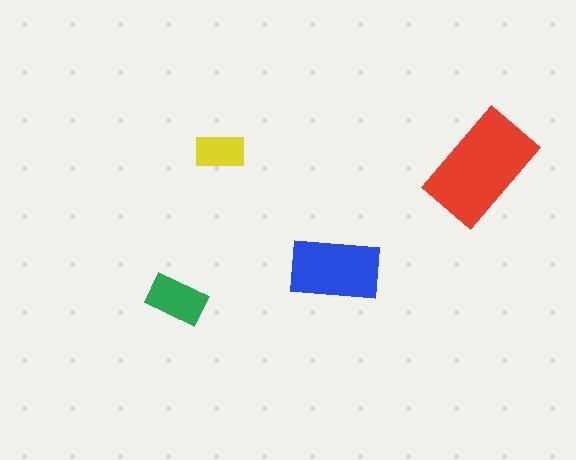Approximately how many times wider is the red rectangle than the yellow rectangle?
About 2.5 times wider.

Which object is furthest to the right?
The red rectangle is rightmost.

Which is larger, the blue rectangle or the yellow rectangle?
The blue one.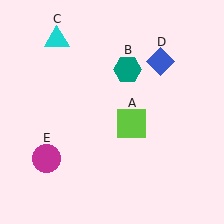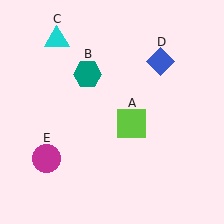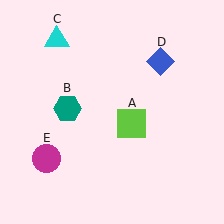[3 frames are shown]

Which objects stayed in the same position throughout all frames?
Lime square (object A) and cyan triangle (object C) and blue diamond (object D) and magenta circle (object E) remained stationary.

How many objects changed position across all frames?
1 object changed position: teal hexagon (object B).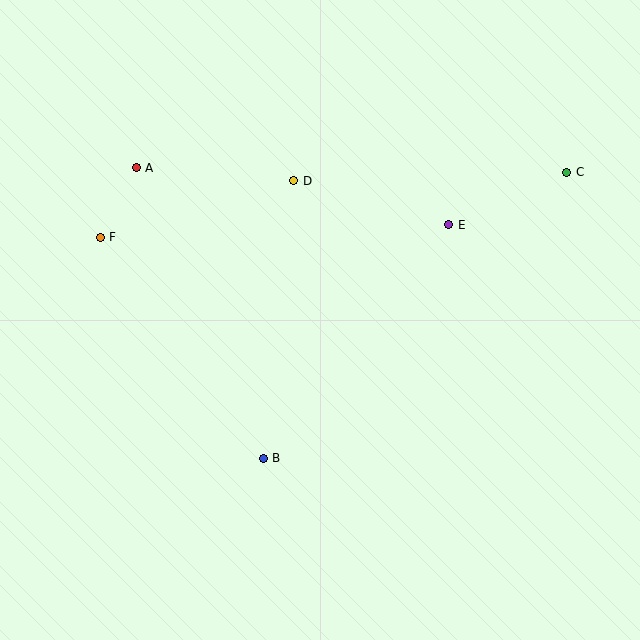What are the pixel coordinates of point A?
Point A is at (136, 168).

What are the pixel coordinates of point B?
Point B is at (263, 458).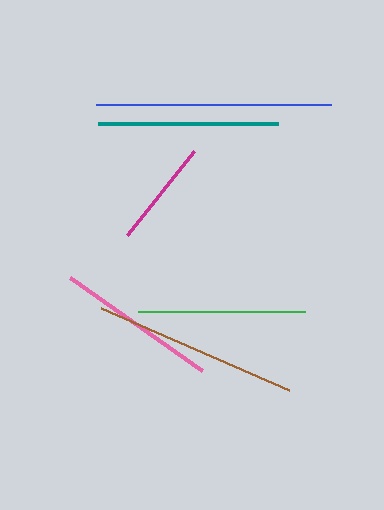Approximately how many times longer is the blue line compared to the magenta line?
The blue line is approximately 2.2 times the length of the magenta line.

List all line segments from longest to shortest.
From longest to shortest: blue, brown, teal, green, pink, magenta.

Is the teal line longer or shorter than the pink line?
The teal line is longer than the pink line.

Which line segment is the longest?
The blue line is the longest at approximately 236 pixels.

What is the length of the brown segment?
The brown segment is approximately 206 pixels long.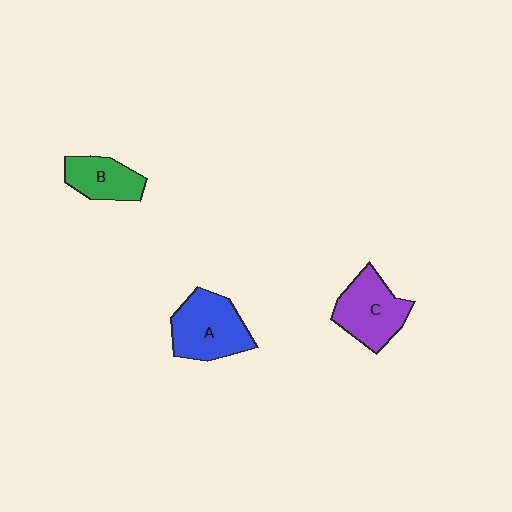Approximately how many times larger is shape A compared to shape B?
Approximately 1.5 times.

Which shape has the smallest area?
Shape B (green).